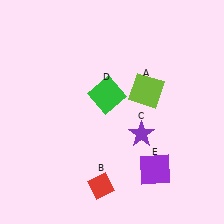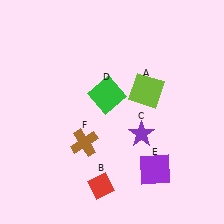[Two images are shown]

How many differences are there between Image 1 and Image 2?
There is 1 difference between the two images.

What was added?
A brown cross (F) was added in Image 2.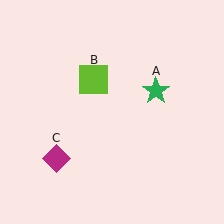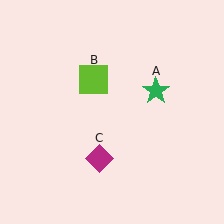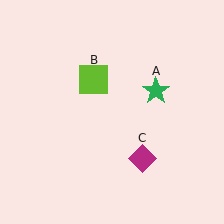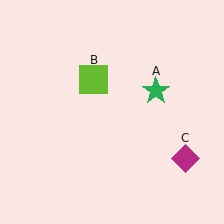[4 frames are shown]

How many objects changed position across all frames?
1 object changed position: magenta diamond (object C).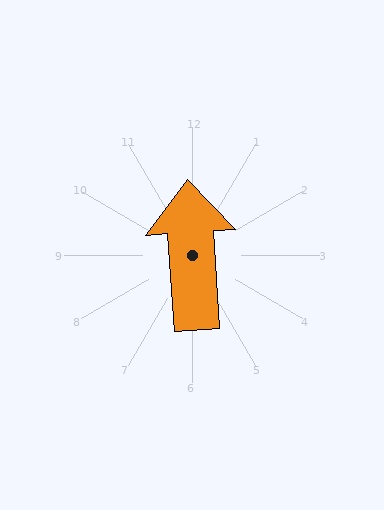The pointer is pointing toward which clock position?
Roughly 12 o'clock.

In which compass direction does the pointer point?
North.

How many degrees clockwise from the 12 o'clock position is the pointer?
Approximately 356 degrees.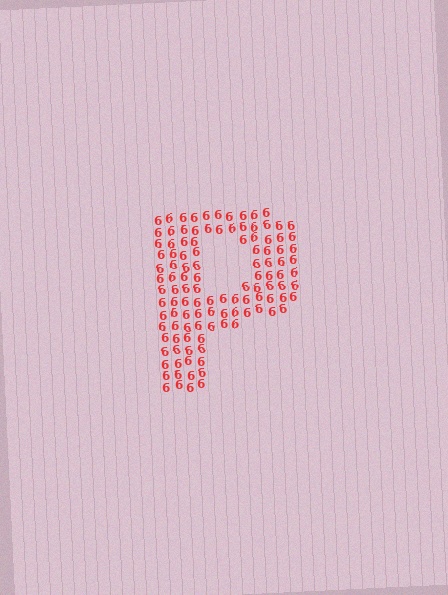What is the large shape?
The large shape is the letter P.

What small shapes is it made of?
It is made of small digit 6's.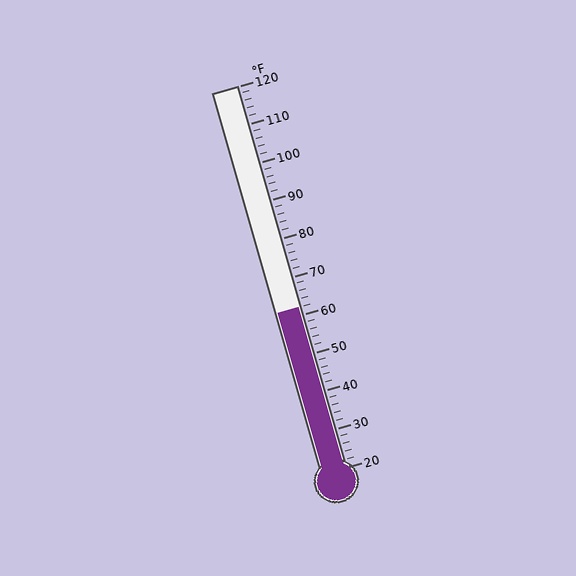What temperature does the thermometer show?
The thermometer shows approximately 62°F.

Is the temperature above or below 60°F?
The temperature is above 60°F.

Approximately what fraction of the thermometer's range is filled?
The thermometer is filled to approximately 40% of its range.